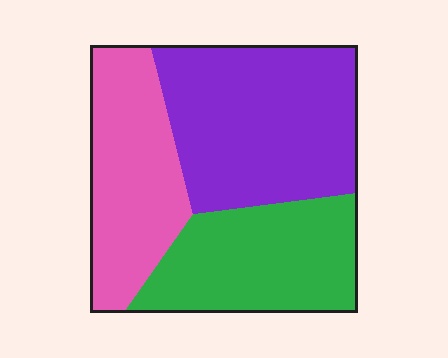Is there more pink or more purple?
Purple.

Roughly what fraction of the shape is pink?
Pink takes up about one quarter (1/4) of the shape.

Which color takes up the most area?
Purple, at roughly 40%.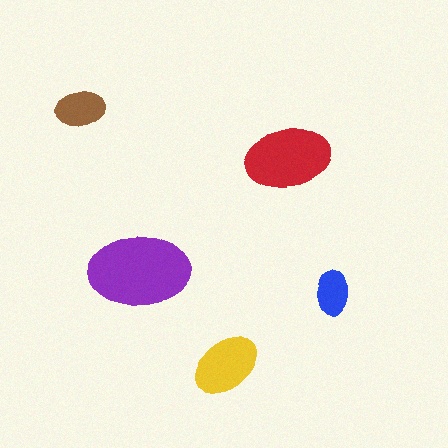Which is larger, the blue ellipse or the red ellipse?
The red one.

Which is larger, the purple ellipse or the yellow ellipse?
The purple one.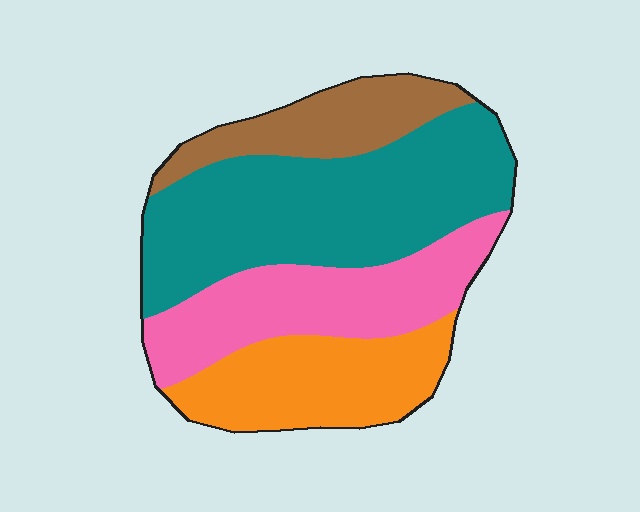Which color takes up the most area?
Teal, at roughly 40%.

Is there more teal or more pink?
Teal.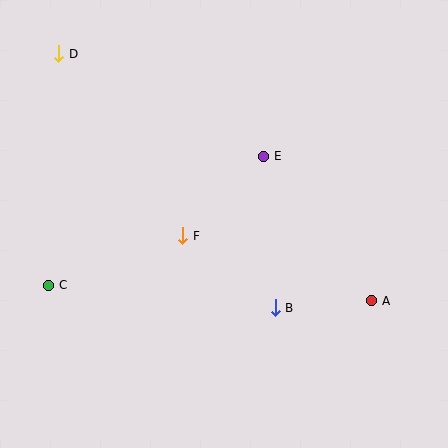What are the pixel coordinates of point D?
Point D is at (59, 54).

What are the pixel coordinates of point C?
Point C is at (49, 285).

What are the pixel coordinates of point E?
Point E is at (264, 156).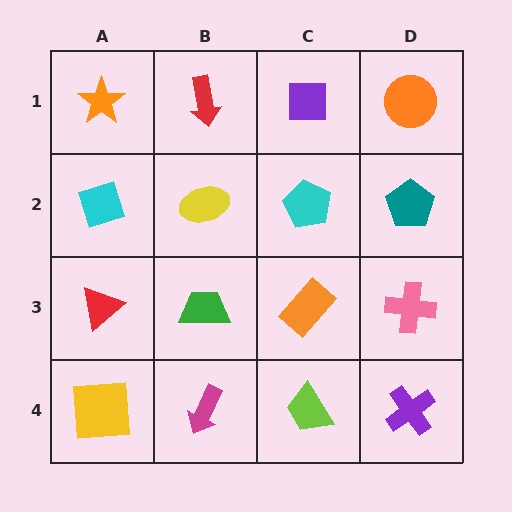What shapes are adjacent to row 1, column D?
A teal pentagon (row 2, column D), a purple square (row 1, column C).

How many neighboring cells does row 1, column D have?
2.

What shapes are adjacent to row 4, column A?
A red triangle (row 3, column A), a magenta arrow (row 4, column B).